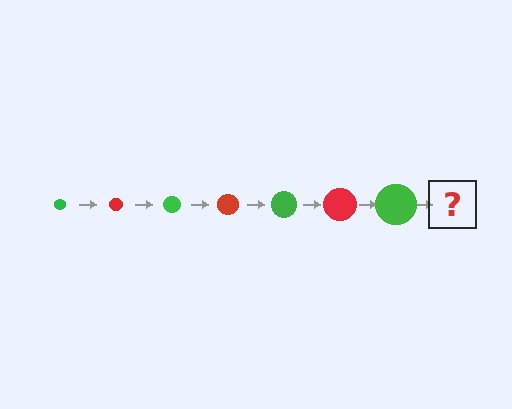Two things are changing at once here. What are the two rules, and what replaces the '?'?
The two rules are that the circle grows larger each step and the color cycles through green and red. The '?' should be a red circle, larger than the previous one.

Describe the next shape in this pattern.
It should be a red circle, larger than the previous one.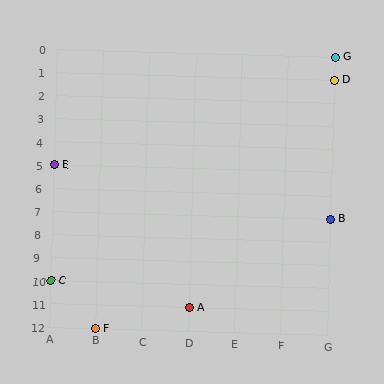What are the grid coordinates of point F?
Point F is at grid coordinates (B, 12).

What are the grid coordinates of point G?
Point G is at grid coordinates (G, 0).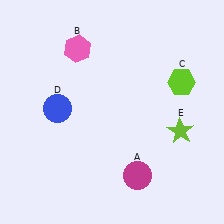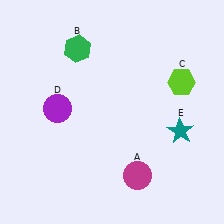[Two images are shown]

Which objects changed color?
B changed from pink to green. D changed from blue to purple. E changed from lime to teal.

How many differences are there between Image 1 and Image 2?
There are 3 differences between the two images.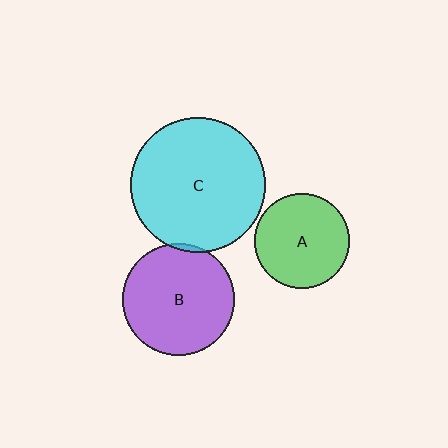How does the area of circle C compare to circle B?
Approximately 1.4 times.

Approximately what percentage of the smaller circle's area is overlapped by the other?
Approximately 5%.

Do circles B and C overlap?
Yes.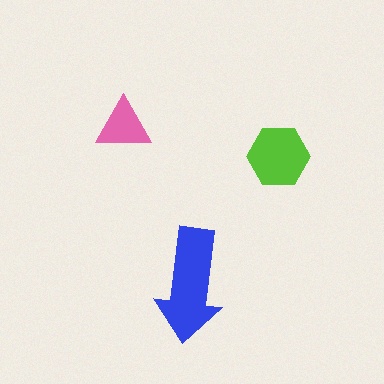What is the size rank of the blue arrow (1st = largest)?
1st.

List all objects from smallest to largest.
The pink triangle, the lime hexagon, the blue arrow.